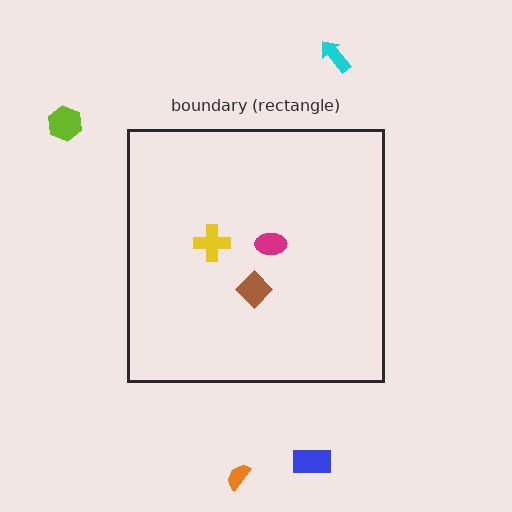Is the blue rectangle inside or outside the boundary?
Outside.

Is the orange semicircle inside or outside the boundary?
Outside.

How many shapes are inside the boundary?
3 inside, 4 outside.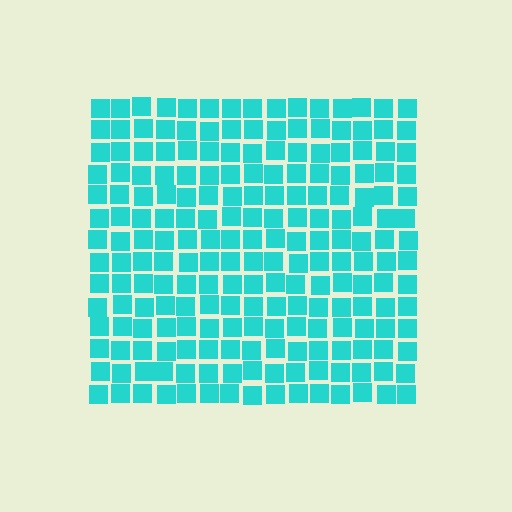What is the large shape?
The large shape is a square.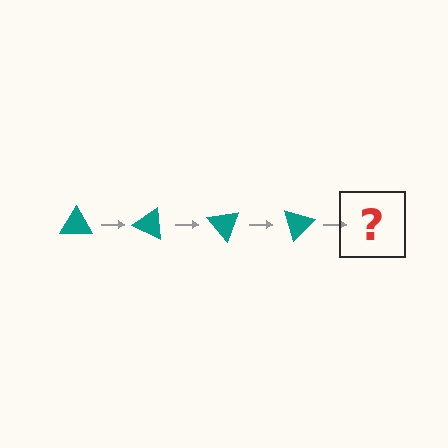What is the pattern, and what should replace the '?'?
The pattern is that the triangle rotates 25 degrees each step. The '?' should be a teal triangle rotated 100 degrees.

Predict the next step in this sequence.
The next step is a teal triangle rotated 100 degrees.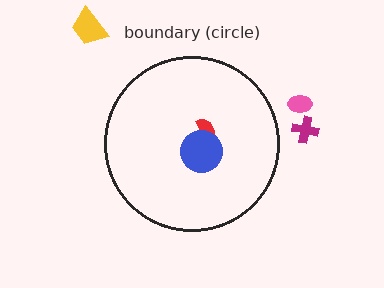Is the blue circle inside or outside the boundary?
Inside.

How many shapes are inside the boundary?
2 inside, 3 outside.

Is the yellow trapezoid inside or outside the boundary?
Outside.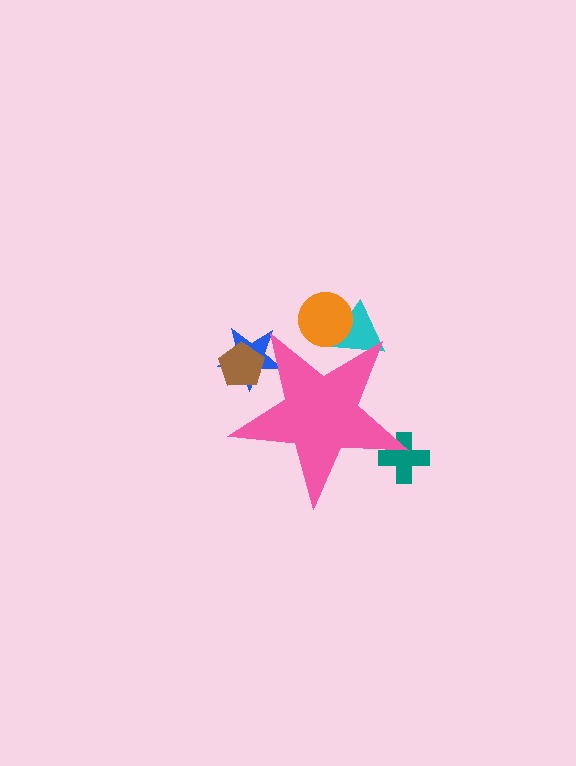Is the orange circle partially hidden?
Yes, the orange circle is partially hidden behind the pink star.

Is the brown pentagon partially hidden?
Yes, the brown pentagon is partially hidden behind the pink star.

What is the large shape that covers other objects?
A pink star.